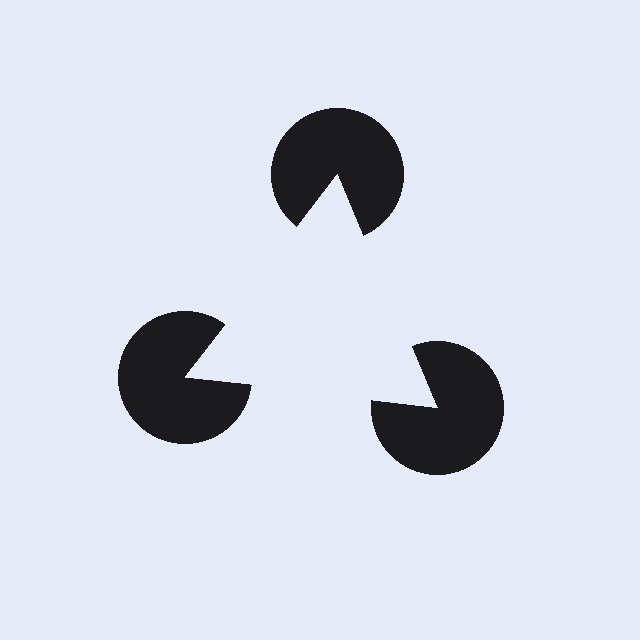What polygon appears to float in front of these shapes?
An illusory triangle — its edges are inferred from the aligned wedge cuts in the pac-man discs, not physically drawn.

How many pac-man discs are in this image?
There are 3 — one at each vertex of the illusory triangle.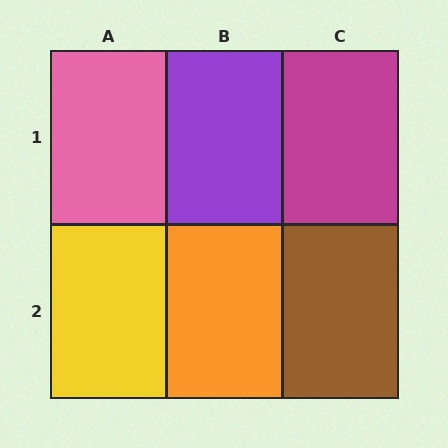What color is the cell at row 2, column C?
Brown.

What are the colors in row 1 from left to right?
Pink, purple, magenta.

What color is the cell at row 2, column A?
Yellow.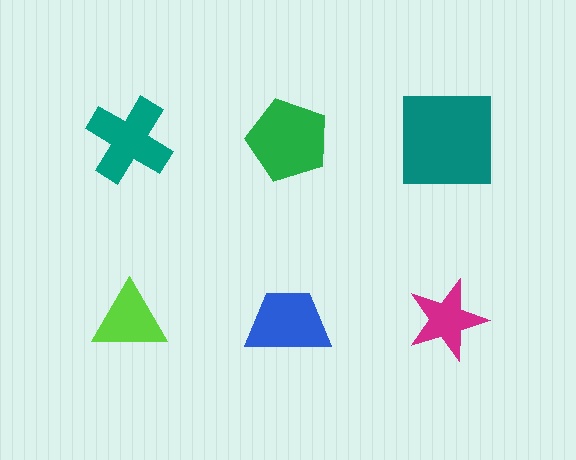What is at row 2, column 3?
A magenta star.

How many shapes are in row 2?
3 shapes.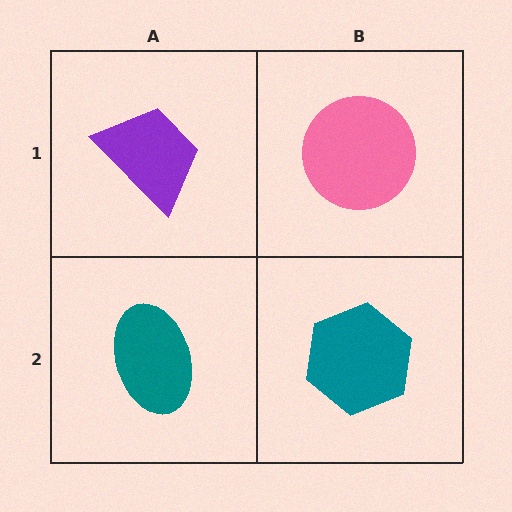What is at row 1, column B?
A pink circle.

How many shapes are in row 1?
2 shapes.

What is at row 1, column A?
A purple trapezoid.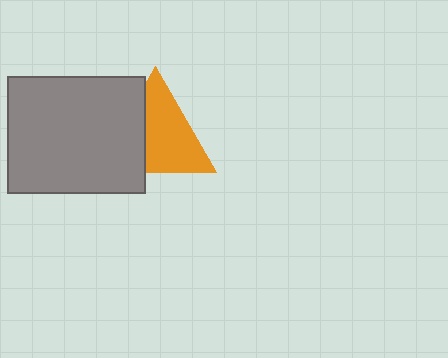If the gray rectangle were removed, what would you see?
You would see the complete orange triangle.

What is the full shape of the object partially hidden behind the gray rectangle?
The partially hidden object is an orange triangle.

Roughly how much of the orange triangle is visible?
About half of it is visible (roughly 65%).